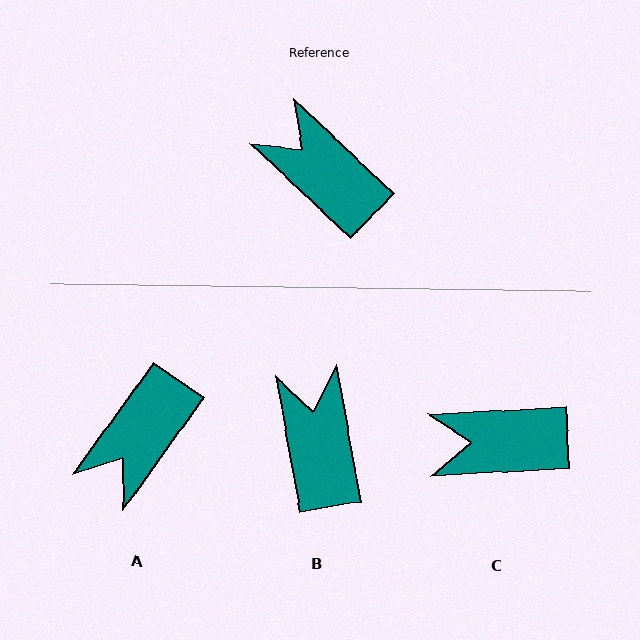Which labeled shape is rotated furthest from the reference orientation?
A, about 98 degrees away.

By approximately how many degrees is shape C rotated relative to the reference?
Approximately 46 degrees counter-clockwise.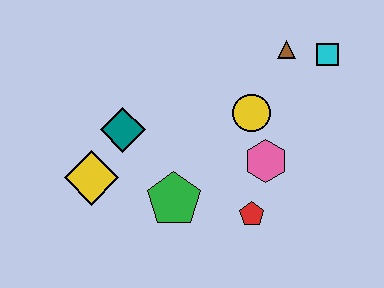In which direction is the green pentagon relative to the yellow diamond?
The green pentagon is to the right of the yellow diamond.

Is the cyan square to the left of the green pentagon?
No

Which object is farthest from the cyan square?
The yellow diamond is farthest from the cyan square.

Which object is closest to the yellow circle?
The pink hexagon is closest to the yellow circle.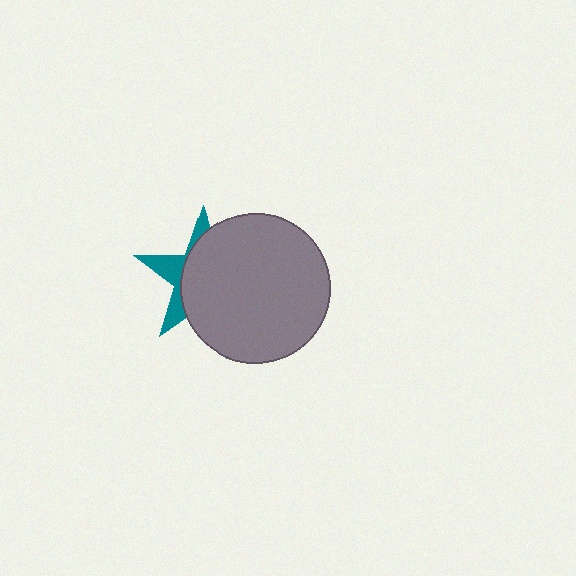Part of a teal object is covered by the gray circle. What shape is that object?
It is a star.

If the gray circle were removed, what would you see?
You would see the complete teal star.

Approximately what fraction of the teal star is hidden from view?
Roughly 69% of the teal star is hidden behind the gray circle.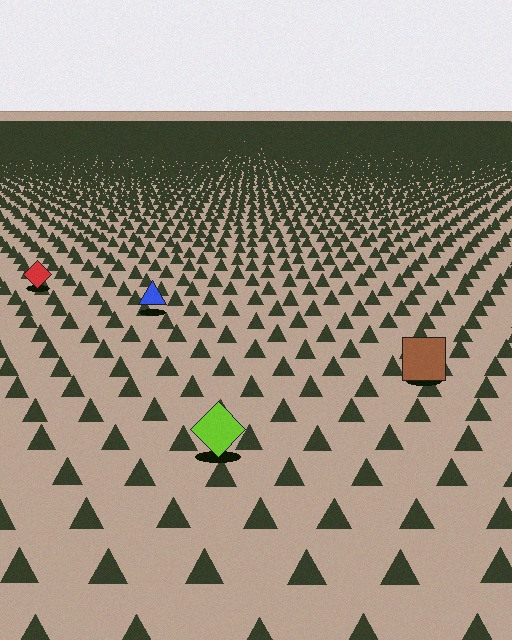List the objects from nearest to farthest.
From nearest to farthest: the lime diamond, the brown square, the blue triangle, the red diamond.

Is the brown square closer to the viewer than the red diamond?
Yes. The brown square is closer — you can tell from the texture gradient: the ground texture is coarser near it.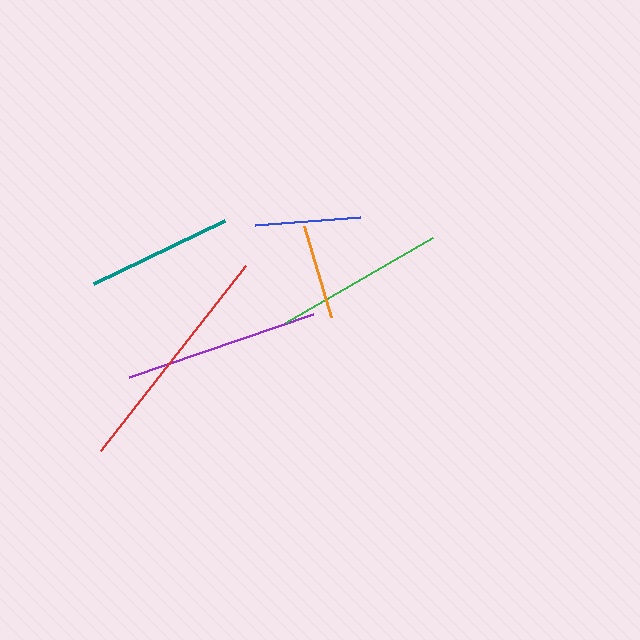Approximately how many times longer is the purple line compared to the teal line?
The purple line is approximately 1.3 times the length of the teal line.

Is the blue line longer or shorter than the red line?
The red line is longer than the blue line.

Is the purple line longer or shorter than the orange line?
The purple line is longer than the orange line.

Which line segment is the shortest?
The orange line is the shortest at approximately 95 pixels.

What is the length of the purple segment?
The purple segment is approximately 195 pixels long.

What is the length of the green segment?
The green segment is approximately 170 pixels long.